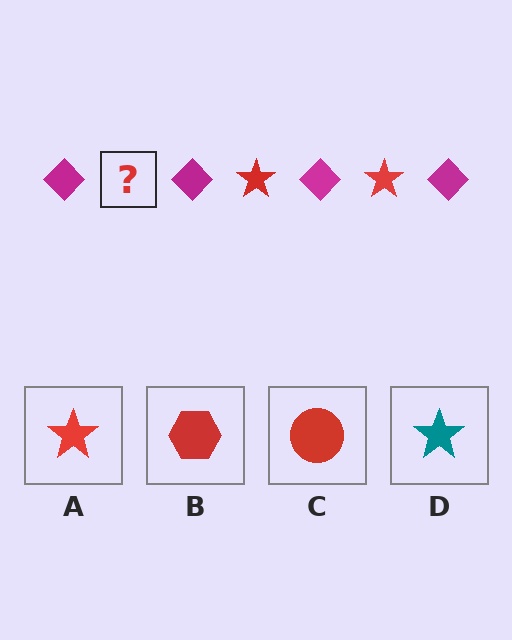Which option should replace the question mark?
Option A.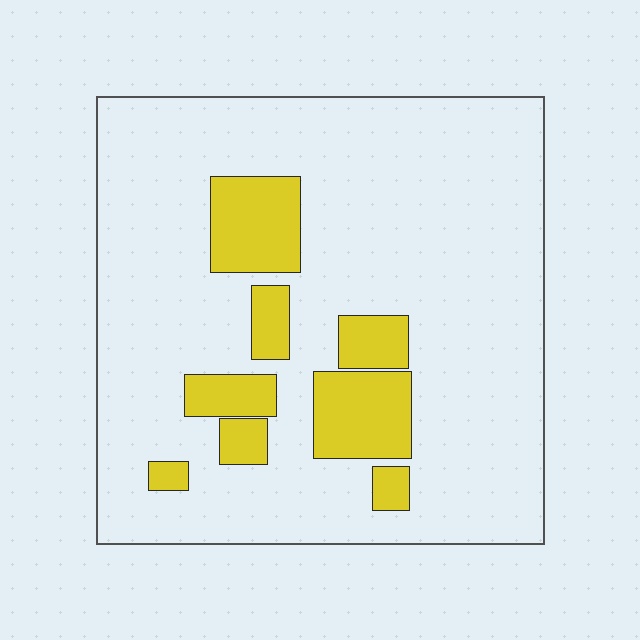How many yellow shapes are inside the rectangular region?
8.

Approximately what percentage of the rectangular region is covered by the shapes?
Approximately 15%.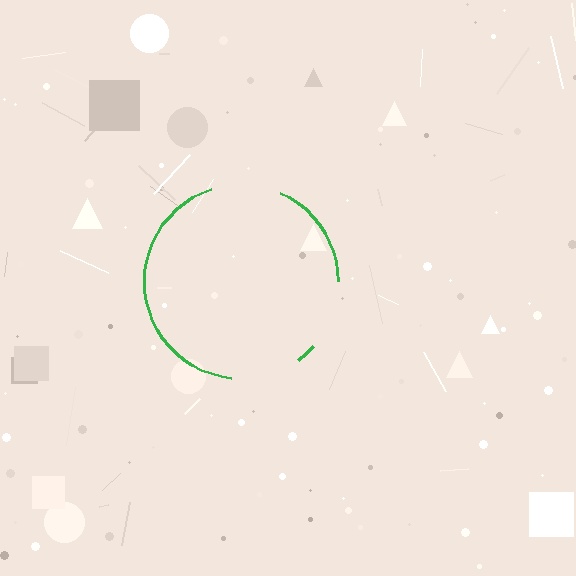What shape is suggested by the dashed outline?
The dashed outline suggests a circle.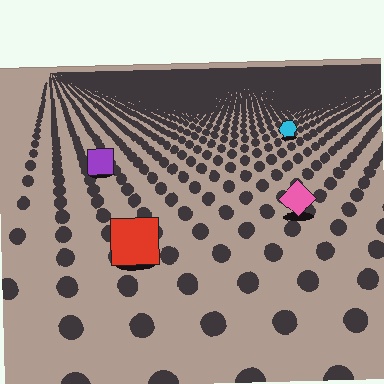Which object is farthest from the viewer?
The cyan hexagon is farthest from the viewer. It appears smaller and the ground texture around it is denser.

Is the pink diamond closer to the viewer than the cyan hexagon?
Yes. The pink diamond is closer — you can tell from the texture gradient: the ground texture is coarser near it.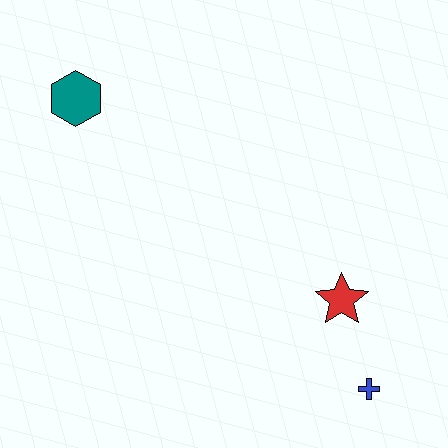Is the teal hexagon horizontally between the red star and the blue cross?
No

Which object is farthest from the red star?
The teal hexagon is farthest from the red star.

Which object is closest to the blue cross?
The red star is closest to the blue cross.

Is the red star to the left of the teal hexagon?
No